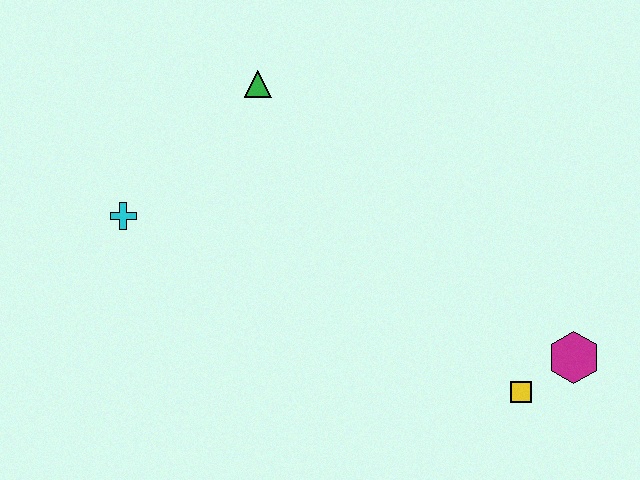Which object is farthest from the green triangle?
The magenta hexagon is farthest from the green triangle.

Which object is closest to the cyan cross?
The green triangle is closest to the cyan cross.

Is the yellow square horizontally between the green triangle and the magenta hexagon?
Yes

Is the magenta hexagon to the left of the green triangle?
No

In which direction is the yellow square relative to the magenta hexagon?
The yellow square is to the left of the magenta hexagon.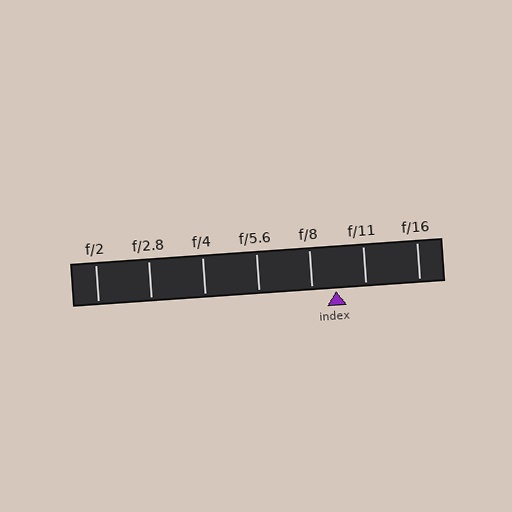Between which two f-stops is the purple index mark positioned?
The index mark is between f/8 and f/11.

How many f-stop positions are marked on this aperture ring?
There are 7 f-stop positions marked.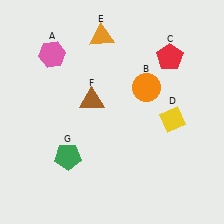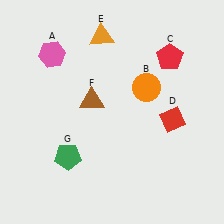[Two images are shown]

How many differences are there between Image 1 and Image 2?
There is 1 difference between the two images.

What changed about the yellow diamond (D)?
In Image 1, D is yellow. In Image 2, it changed to red.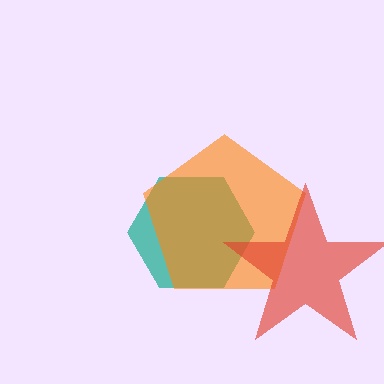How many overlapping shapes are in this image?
There are 3 overlapping shapes in the image.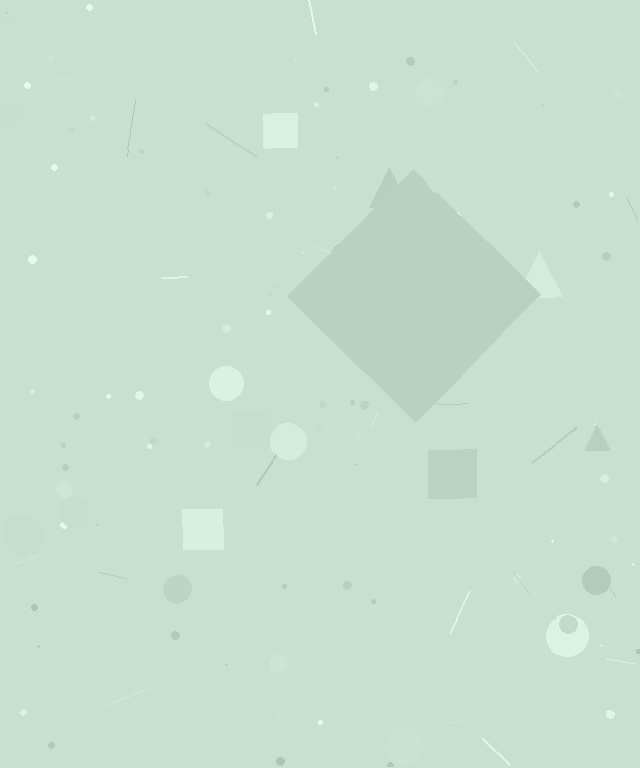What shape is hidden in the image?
A diamond is hidden in the image.